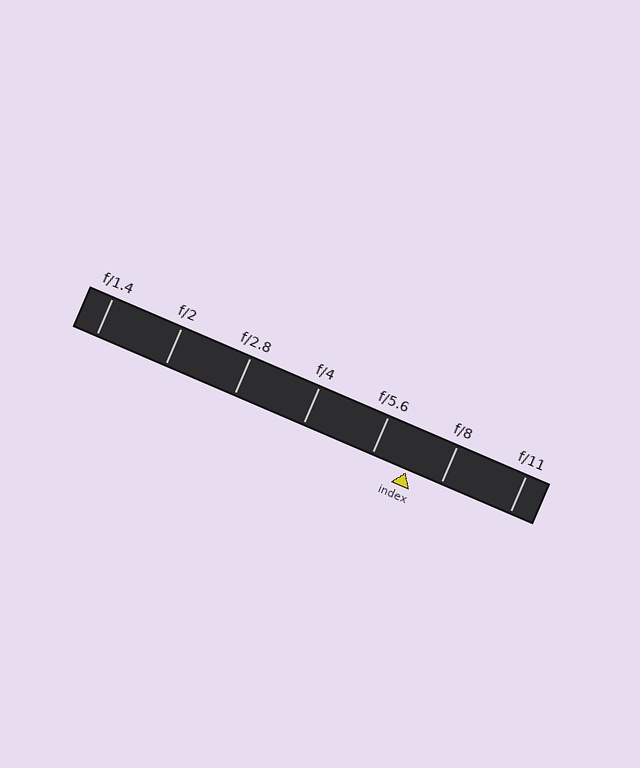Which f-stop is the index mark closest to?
The index mark is closest to f/8.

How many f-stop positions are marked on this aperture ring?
There are 7 f-stop positions marked.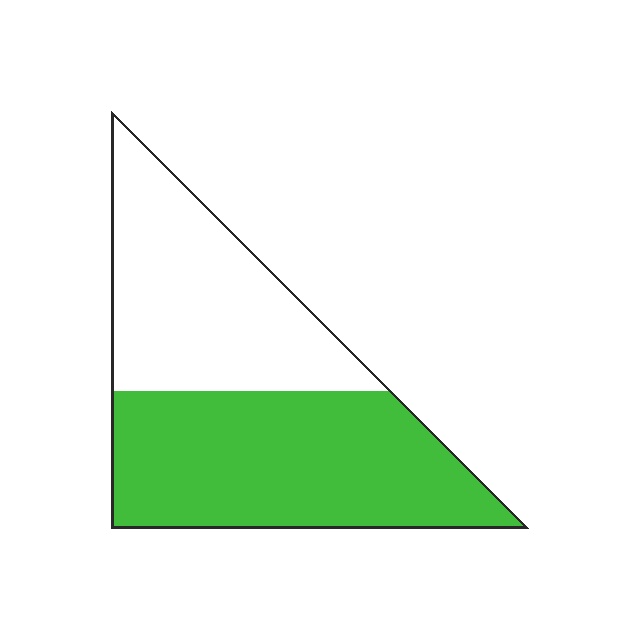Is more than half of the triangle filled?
Yes.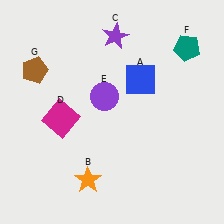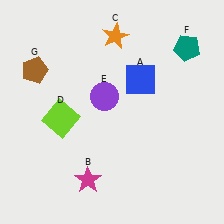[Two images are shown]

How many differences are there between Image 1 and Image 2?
There are 3 differences between the two images.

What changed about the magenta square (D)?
In Image 1, D is magenta. In Image 2, it changed to lime.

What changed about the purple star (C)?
In Image 1, C is purple. In Image 2, it changed to orange.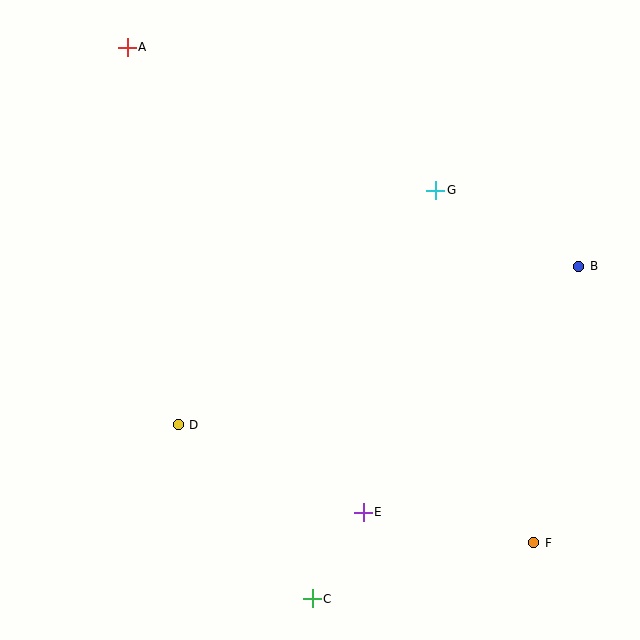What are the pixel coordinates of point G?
Point G is at (436, 190).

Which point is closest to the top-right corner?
Point B is closest to the top-right corner.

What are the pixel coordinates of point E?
Point E is at (363, 512).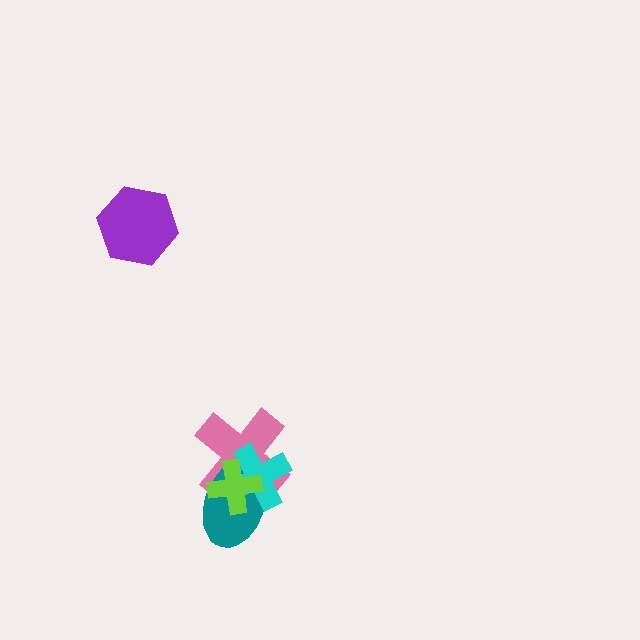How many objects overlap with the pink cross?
3 objects overlap with the pink cross.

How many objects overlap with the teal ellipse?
3 objects overlap with the teal ellipse.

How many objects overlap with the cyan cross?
3 objects overlap with the cyan cross.